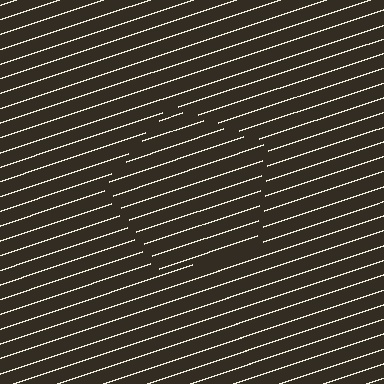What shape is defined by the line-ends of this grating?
An illusory pentagon. The interior of the shape contains the same grating, shifted by half a period — the contour is defined by the phase discontinuity where line-ends from the inner and outer gratings abut.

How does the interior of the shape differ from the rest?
The interior of the shape contains the same grating, shifted by half a period — the contour is defined by the phase discontinuity where line-ends from the inner and outer gratings abut.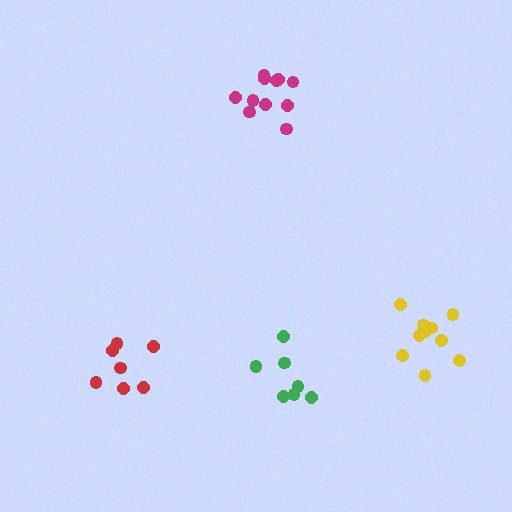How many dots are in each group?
Group 1: 7 dots, Group 2: 7 dots, Group 3: 11 dots, Group 4: 10 dots (35 total).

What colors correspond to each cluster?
The clusters are colored: red, green, magenta, yellow.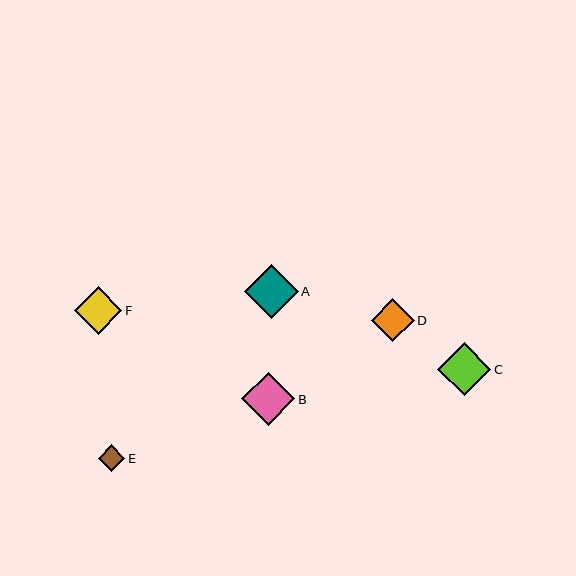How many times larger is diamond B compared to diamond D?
Diamond B is approximately 1.2 times the size of diamond D.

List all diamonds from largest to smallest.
From largest to smallest: A, B, C, F, D, E.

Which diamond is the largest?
Diamond A is the largest with a size of approximately 54 pixels.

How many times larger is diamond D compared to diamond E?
Diamond D is approximately 1.6 times the size of diamond E.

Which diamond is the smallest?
Diamond E is the smallest with a size of approximately 26 pixels.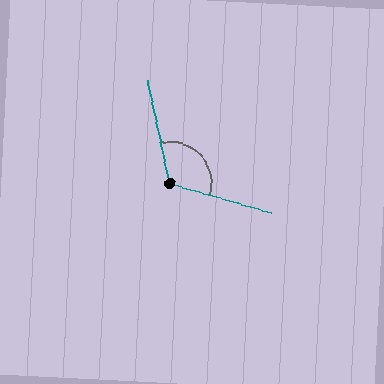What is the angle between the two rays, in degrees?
Approximately 118 degrees.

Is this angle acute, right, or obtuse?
It is obtuse.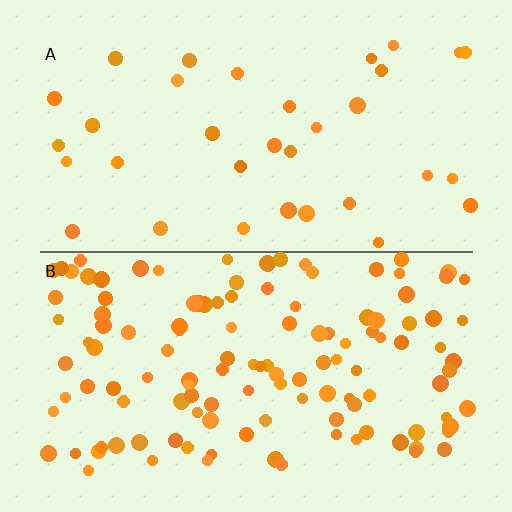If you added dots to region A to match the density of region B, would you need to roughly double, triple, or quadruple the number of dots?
Approximately quadruple.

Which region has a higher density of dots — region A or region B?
B (the bottom).